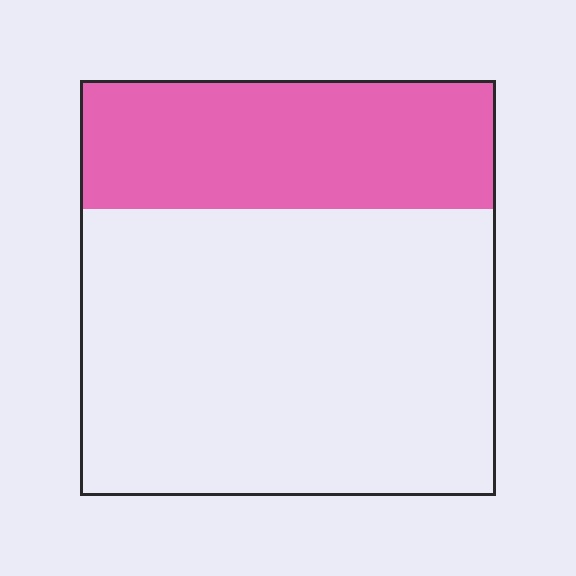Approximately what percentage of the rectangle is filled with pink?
Approximately 30%.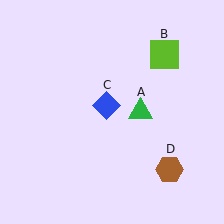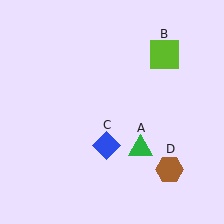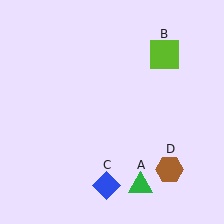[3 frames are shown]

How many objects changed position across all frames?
2 objects changed position: green triangle (object A), blue diamond (object C).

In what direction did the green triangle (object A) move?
The green triangle (object A) moved down.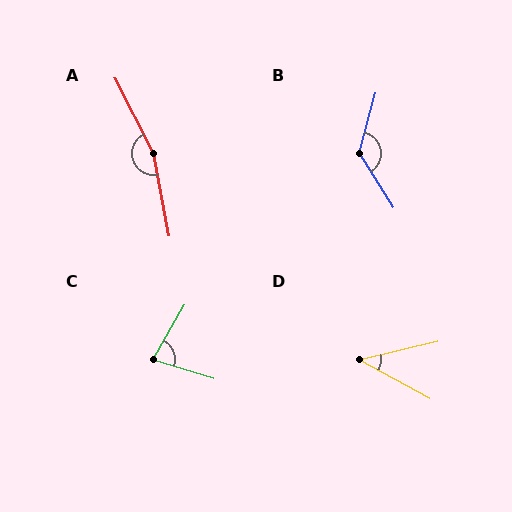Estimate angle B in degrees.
Approximately 133 degrees.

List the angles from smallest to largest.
D (42°), C (77°), B (133°), A (163°).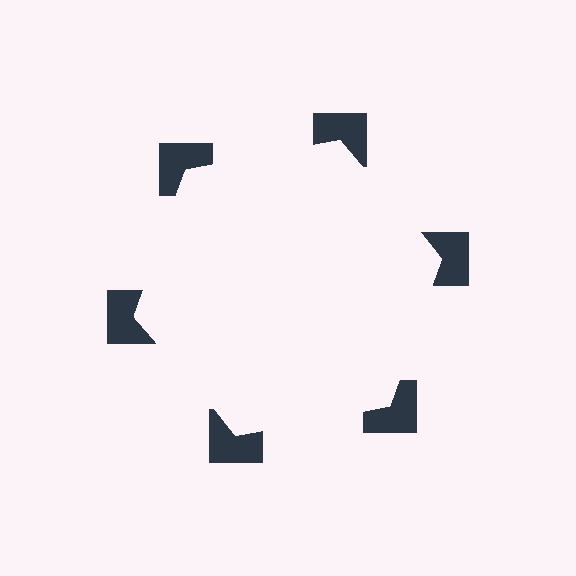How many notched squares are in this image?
There are 6 — one at each vertex of the illusory hexagon.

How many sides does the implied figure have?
6 sides.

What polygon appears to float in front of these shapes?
An illusory hexagon — its edges are inferred from the aligned wedge cuts in the notched squares, not physically drawn.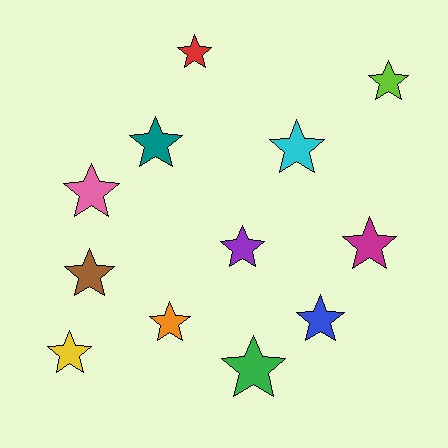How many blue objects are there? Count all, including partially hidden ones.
There is 1 blue object.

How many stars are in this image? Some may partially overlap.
There are 12 stars.